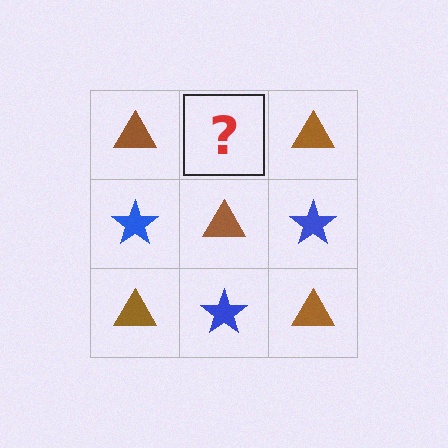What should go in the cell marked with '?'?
The missing cell should contain a blue star.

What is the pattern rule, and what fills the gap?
The rule is that it alternates brown triangle and blue star in a checkerboard pattern. The gap should be filled with a blue star.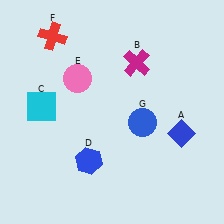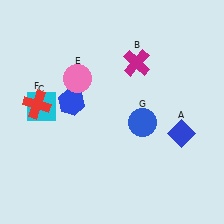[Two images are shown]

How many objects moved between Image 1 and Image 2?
2 objects moved between the two images.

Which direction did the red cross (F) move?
The red cross (F) moved down.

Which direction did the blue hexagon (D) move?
The blue hexagon (D) moved up.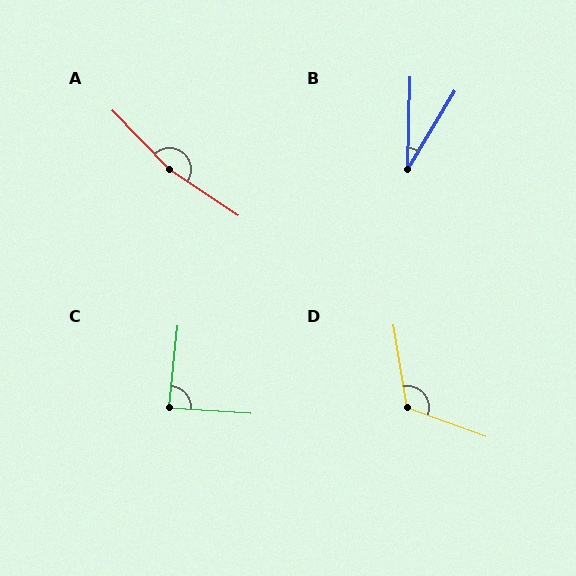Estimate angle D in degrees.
Approximately 119 degrees.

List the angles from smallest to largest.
B (30°), C (88°), D (119°), A (168°).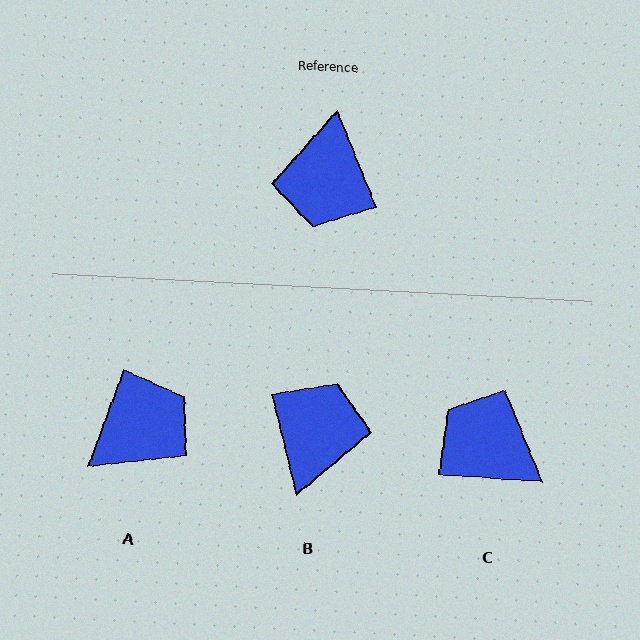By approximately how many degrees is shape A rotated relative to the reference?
Approximately 138 degrees counter-clockwise.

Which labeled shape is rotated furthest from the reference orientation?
B, about 172 degrees away.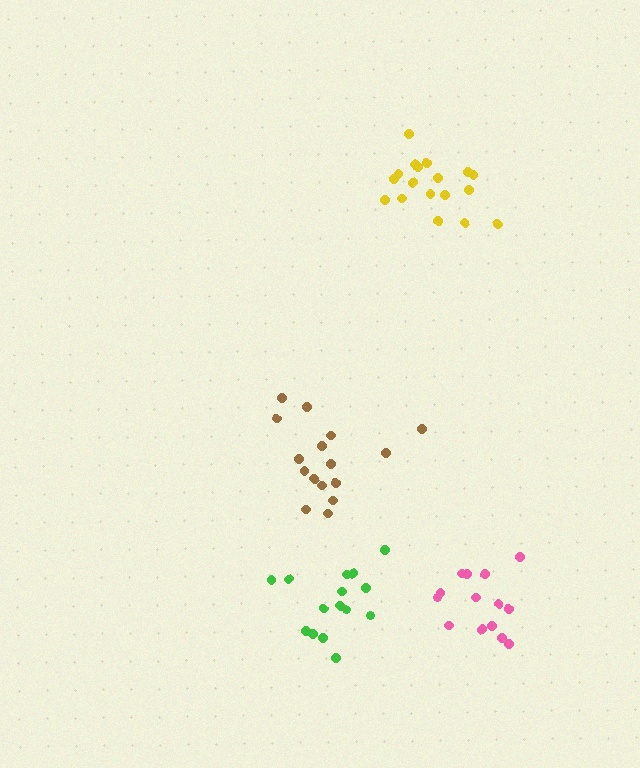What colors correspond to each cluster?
The clusters are colored: brown, pink, green, yellow.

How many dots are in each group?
Group 1: 16 dots, Group 2: 14 dots, Group 3: 15 dots, Group 4: 19 dots (64 total).